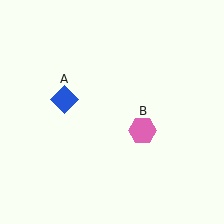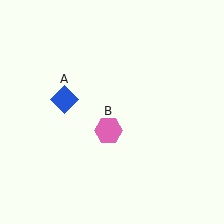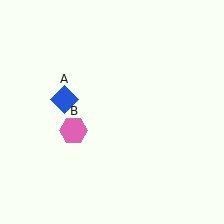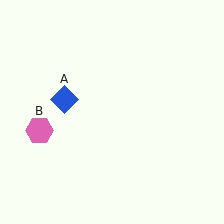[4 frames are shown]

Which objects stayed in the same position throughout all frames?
Blue diamond (object A) remained stationary.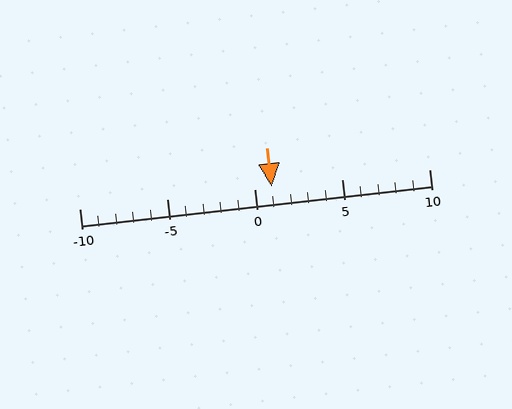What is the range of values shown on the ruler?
The ruler shows values from -10 to 10.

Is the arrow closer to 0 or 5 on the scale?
The arrow is closer to 0.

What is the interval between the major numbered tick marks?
The major tick marks are spaced 5 units apart.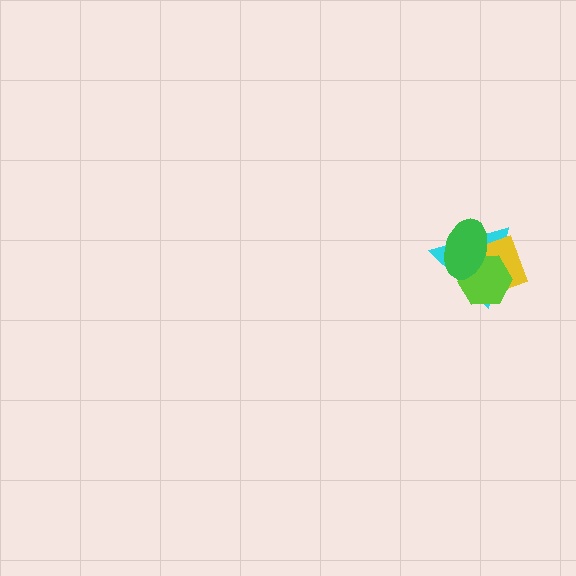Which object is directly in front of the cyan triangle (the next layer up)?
The yellow diamond is directly in front of the cyan triangle.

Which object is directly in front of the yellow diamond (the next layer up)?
The lime hexagon is directly in front of the yellow diamond.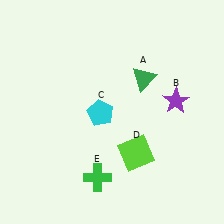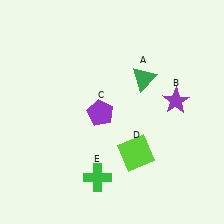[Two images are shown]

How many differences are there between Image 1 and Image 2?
There is 1 difference between the two images.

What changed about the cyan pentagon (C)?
In Image 1, C is cyan. In Image 2, it changed to purple.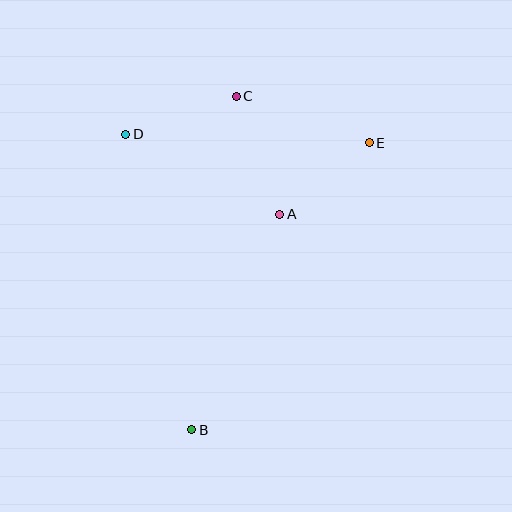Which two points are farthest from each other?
Points B and E are farthest from each other.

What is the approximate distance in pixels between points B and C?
The distance between B and C is approximately 336 pixels.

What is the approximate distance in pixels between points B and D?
The distance between B and D is approximately 303 pixels.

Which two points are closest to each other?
Points A and E are closest to each other.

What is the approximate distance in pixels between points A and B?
The distance between A and B is approximately 233 pixels.